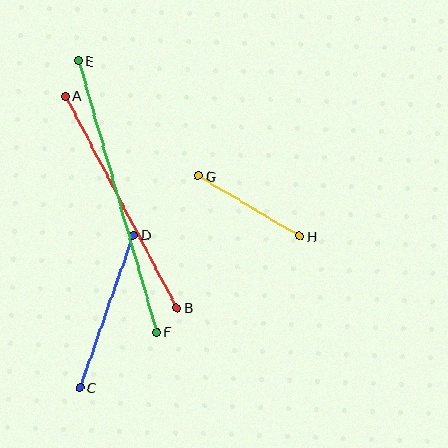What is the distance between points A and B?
The distance is approximately 240 pixels.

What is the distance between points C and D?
The distance is approximately 162 pixels.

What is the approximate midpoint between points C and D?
The midpoint is at approximately (107, 312) pixels.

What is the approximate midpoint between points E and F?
The midpoint is at approximately (118, 196) pixels.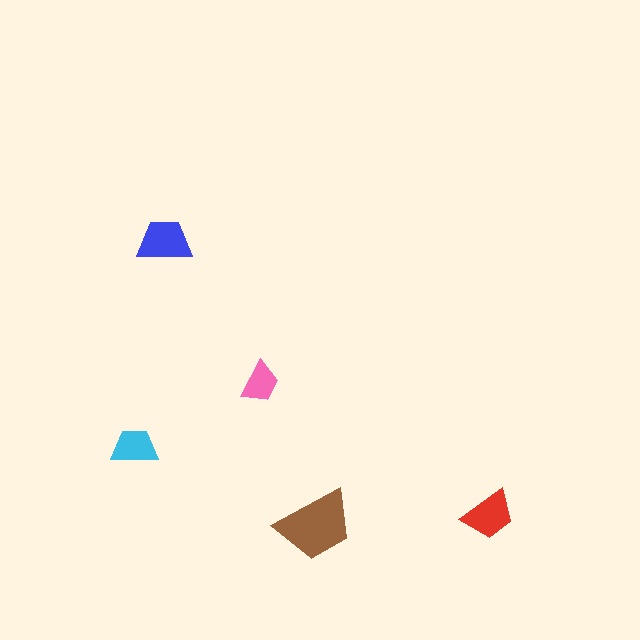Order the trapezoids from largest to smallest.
the brown one, the blue one, the red one, the cyan one, the pink one.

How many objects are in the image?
There are 5 objects in the image.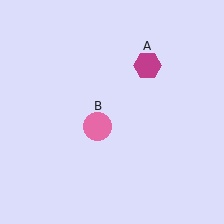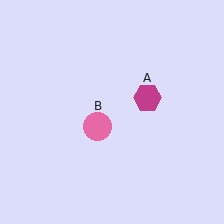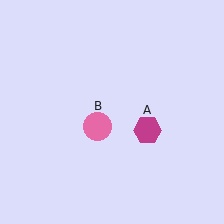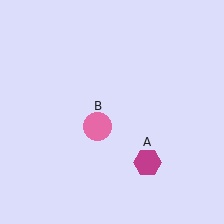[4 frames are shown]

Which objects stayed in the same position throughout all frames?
Pink circle (object B) remained stationary.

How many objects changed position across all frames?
1 object changed position: magenta hexagon (object A).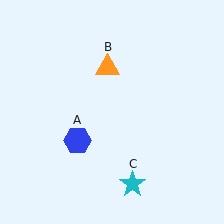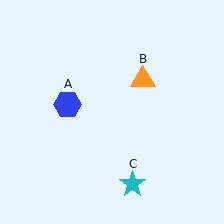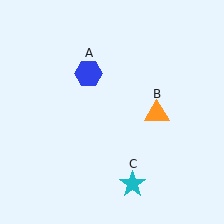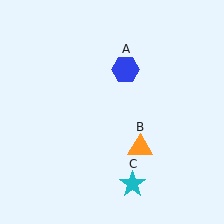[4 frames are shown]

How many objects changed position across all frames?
2 objects changed position: blue hexagon (object A), orange triangle (object B).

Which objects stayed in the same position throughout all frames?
Cyan star (object C) remained stationary.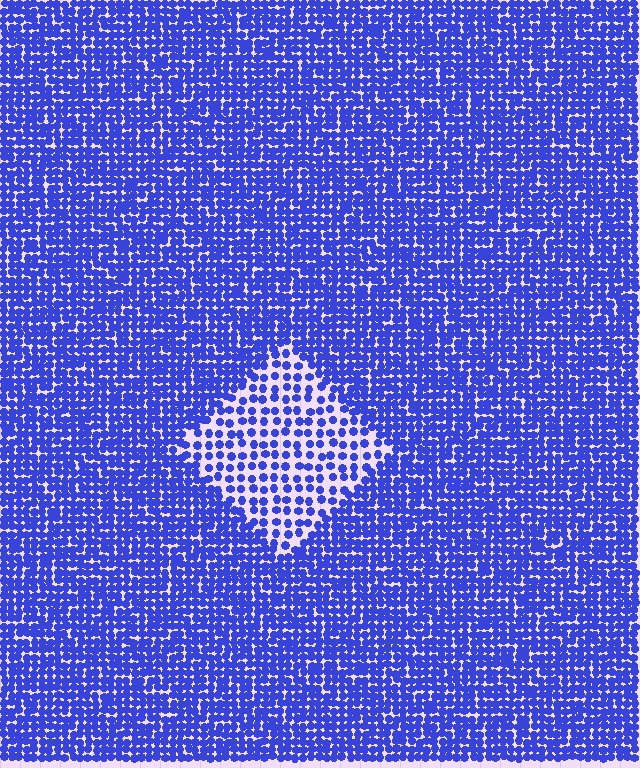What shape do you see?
I see a diamond.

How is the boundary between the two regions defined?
The boundary is defined by a change in element density (approximately 2.1x ratio). All elements are the same color, size, and shape.